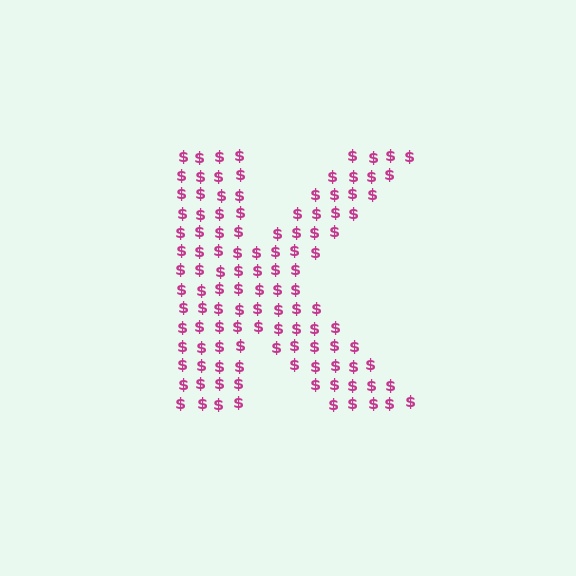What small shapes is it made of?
It is made of small dollar signs.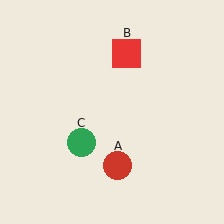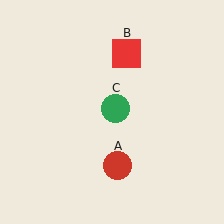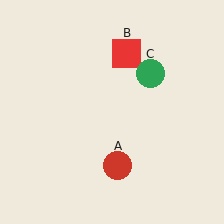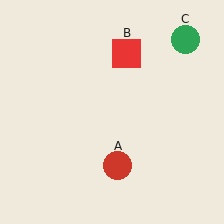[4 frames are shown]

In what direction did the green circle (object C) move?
The green circle (object C) moved up and to the right.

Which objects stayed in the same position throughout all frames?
Red circle (object A) and red square (object B) remained stationary.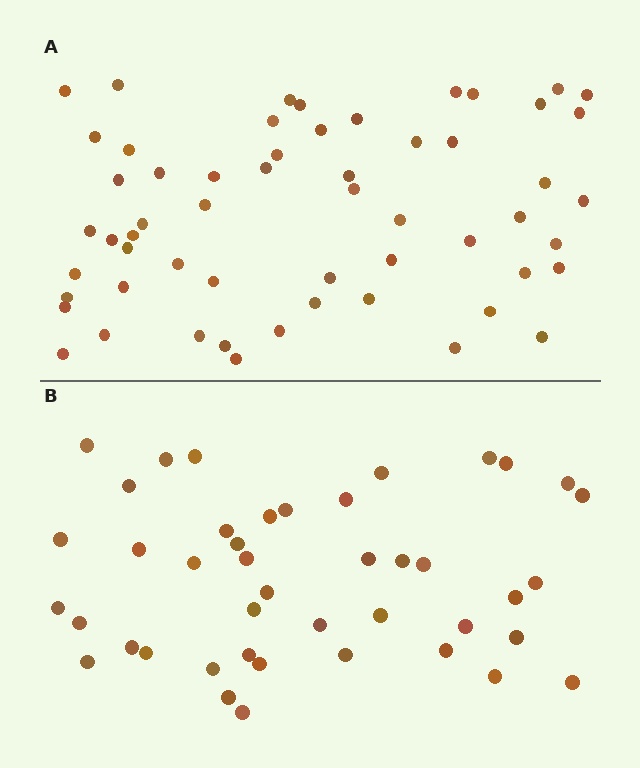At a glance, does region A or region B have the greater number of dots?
Region A (the top region) has more dots.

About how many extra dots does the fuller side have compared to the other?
Region A has approximately 15 more dots than region B.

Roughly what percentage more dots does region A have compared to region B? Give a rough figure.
About 35% more.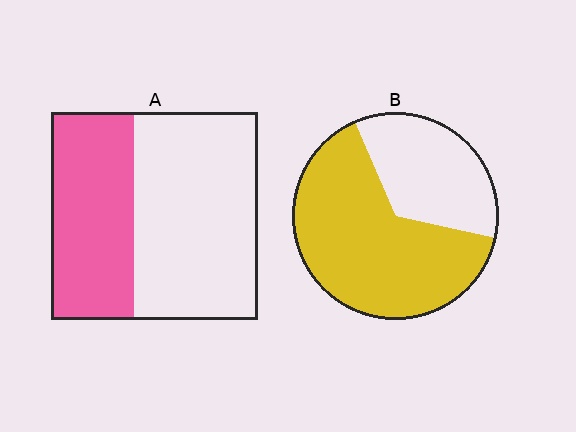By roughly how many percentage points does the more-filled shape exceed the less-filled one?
By roughly 25 percentage points (B over A).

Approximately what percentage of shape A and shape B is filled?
A is approximately 40% and B is approximately 65%.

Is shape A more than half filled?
No.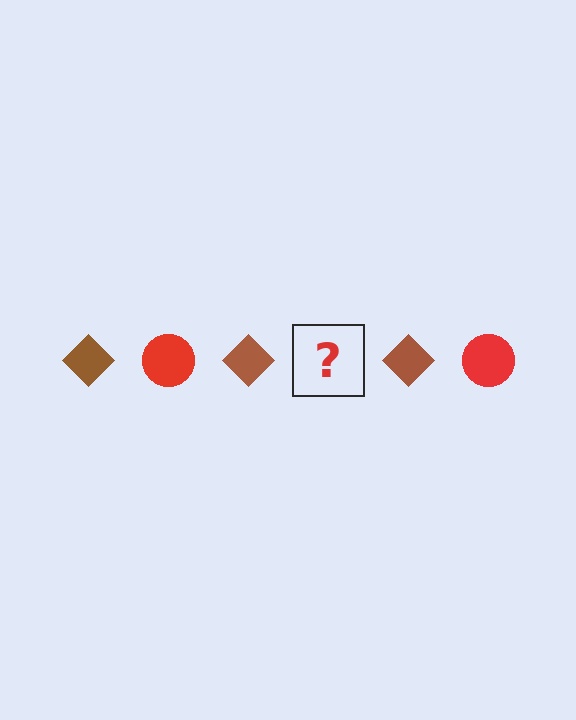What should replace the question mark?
The question mark should be replaced with a red circle.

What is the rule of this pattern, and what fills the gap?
The rule is that the pattern alternates between brown diamond and red circle. The gap should be filled with a red circle.